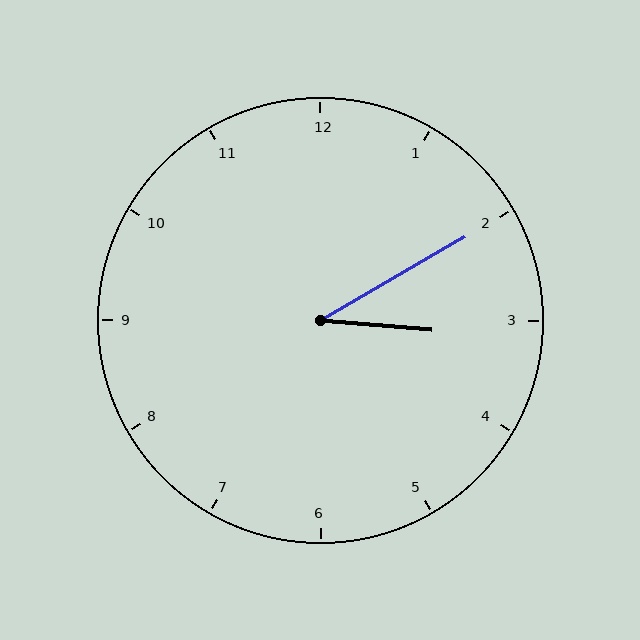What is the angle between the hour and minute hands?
Approximately 35 degrees.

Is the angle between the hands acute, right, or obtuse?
It is acute.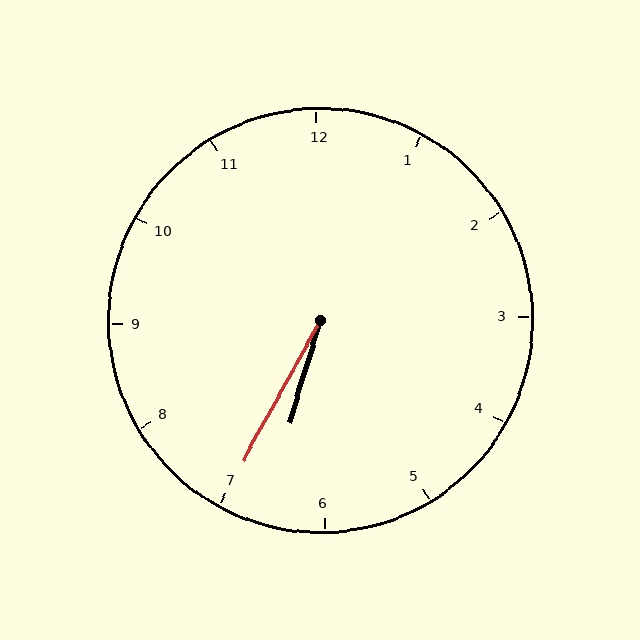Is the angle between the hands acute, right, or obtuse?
It is acute.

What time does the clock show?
6:35.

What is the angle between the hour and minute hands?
Approximately 12 degrees.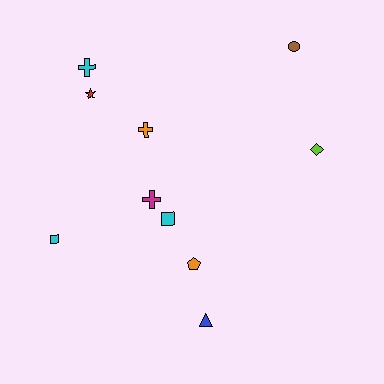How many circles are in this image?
There is 1 circle.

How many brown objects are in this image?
There is 1 brown object.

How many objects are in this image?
There are 10 objects.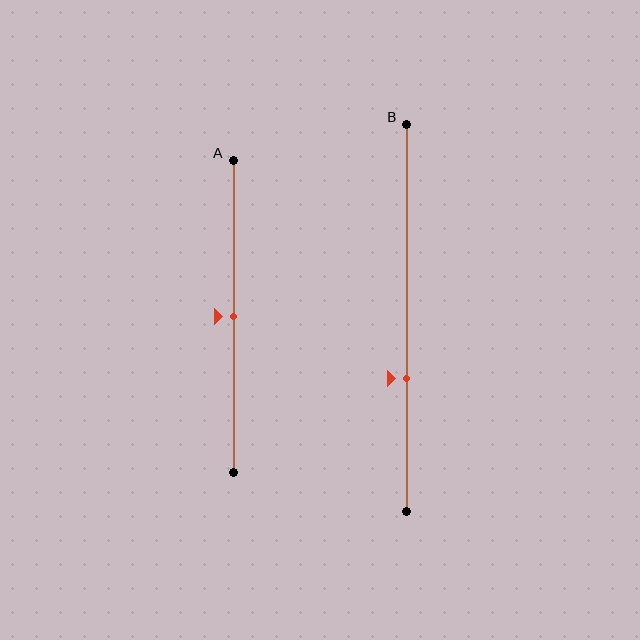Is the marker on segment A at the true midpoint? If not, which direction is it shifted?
Yes, the marker on segment A is at the true midpoint.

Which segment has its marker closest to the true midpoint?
Segment A has its marker closest to the true midpoint.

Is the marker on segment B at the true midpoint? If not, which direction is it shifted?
No, the marker on segment B is shifted downward by about 16% of the segment length.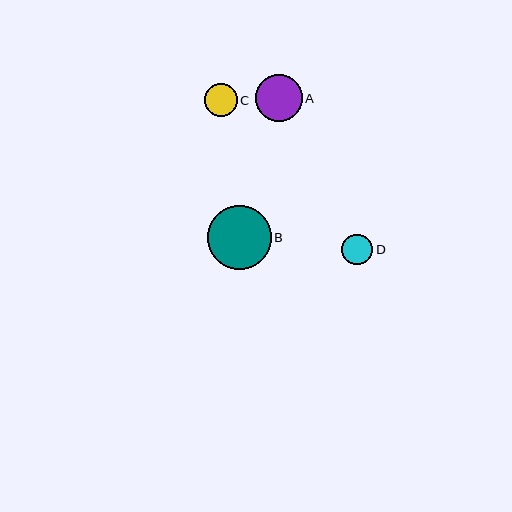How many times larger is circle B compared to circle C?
Circle B is approximately 1.9 times the size of circle C.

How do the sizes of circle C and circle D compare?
Circle C and circle D are approximately the same size.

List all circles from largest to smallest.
From largest to smallest: B, A, C, D.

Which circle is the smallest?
Circle D is the smallest with a size of approximately 31 pixels.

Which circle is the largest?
Circle B is the largest with a size of approximately 64 pixels.